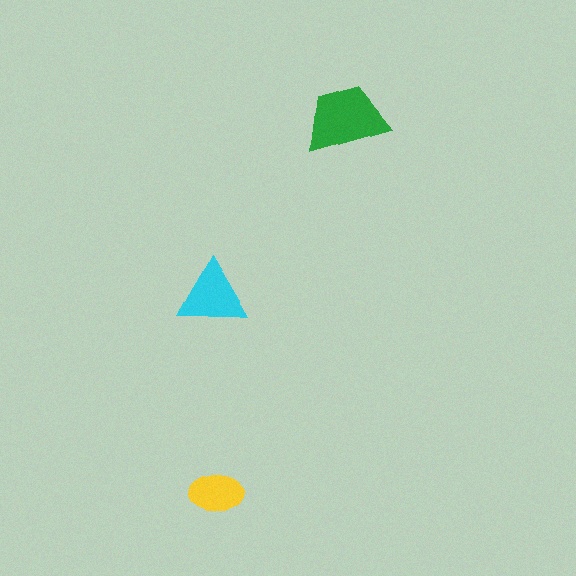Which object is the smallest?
The yellow ellipse.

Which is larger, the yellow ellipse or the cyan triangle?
The cyan triangle.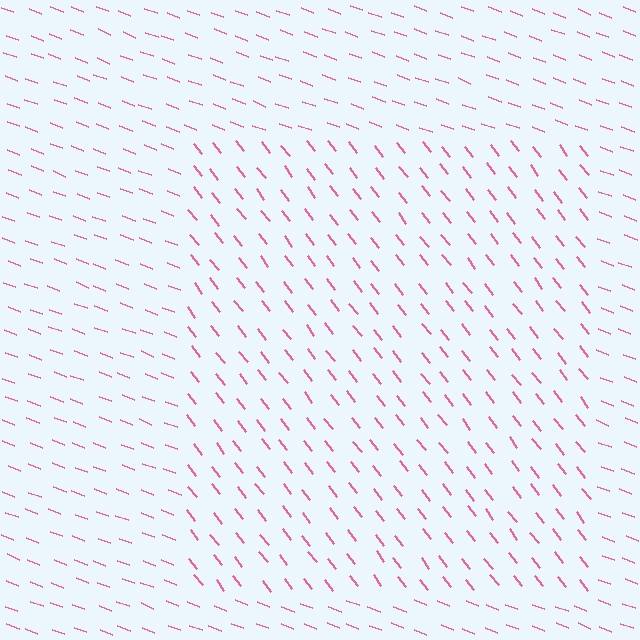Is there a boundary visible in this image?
Yes, there is a texture boundary formed by a change in line orientation.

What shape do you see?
I see a rectangle.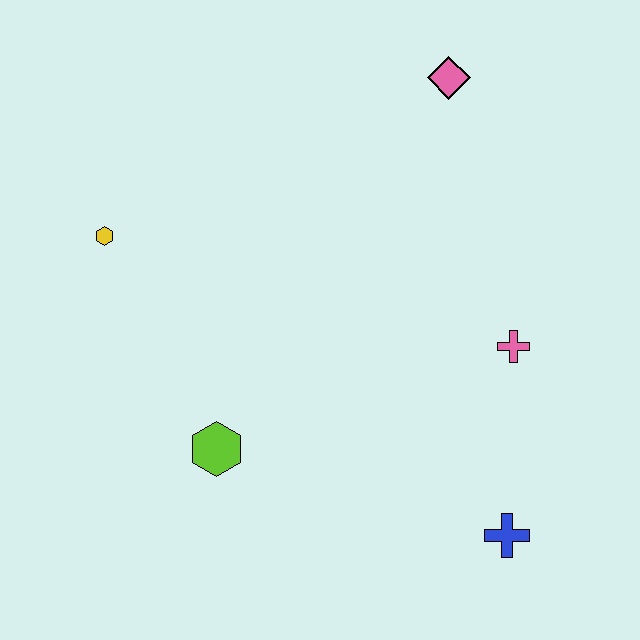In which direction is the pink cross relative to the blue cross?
The pink cross is above the blue cross.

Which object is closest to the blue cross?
The pink cross is closest to the blue cross.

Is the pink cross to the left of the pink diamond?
No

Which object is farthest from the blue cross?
The yellow hexagon is farthest from the blue cross.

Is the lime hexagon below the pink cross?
Yes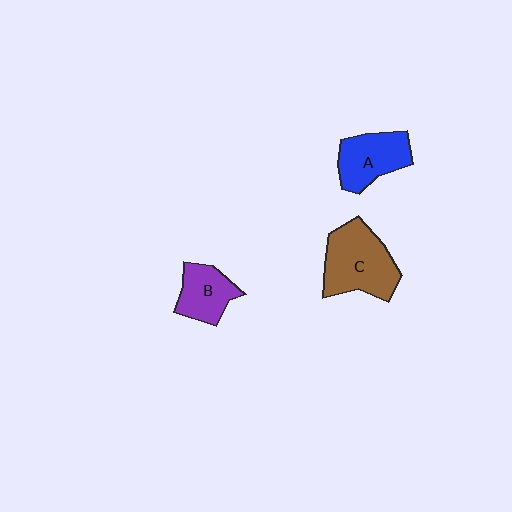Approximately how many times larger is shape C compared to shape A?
Approximately 1.3 times.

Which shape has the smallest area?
Shape B (purple).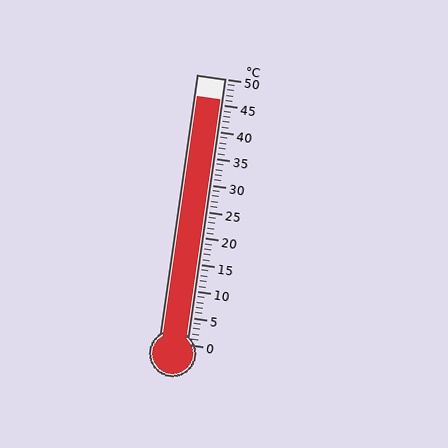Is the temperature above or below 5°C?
The temperature is above 5°C.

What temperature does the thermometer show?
The thermometer shows approximately 46°C.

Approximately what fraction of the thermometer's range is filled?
The thermometer is filled to approximately 90% of its range.